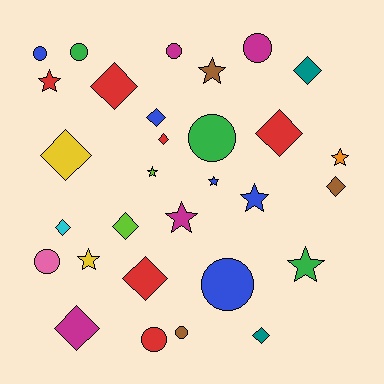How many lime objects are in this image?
There are 2 lime objects.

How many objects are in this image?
There are 30 objects.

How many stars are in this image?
There are 9 stars.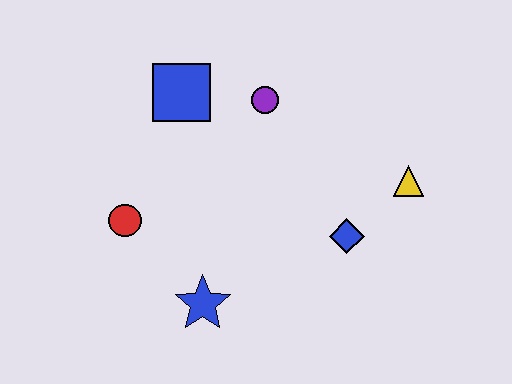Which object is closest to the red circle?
The blue star is closest to the red circle.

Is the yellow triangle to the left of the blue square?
No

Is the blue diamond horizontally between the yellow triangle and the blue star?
Yes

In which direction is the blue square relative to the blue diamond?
The blue square is to the left of the blue diamond.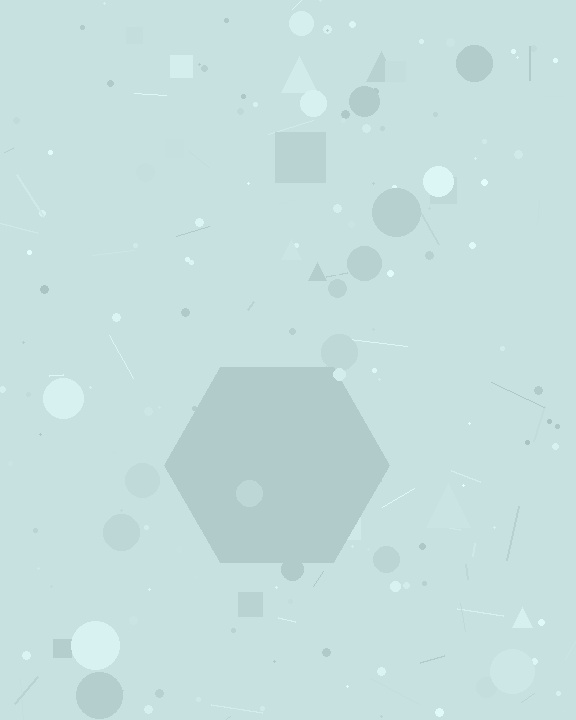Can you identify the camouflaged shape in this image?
The camouflaged shape is a hexagon.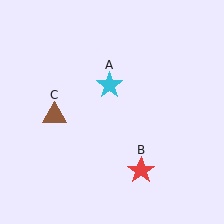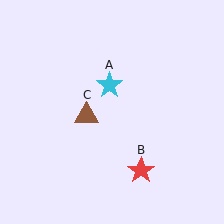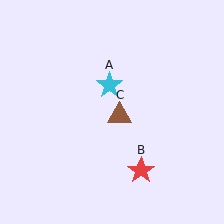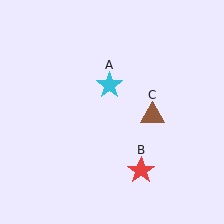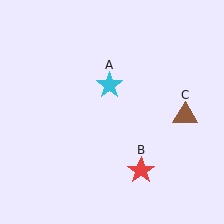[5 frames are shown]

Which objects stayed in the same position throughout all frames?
Cyan star (object A) and red star (object B) remained stationary.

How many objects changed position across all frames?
1 object changed position: brown triangle (object C).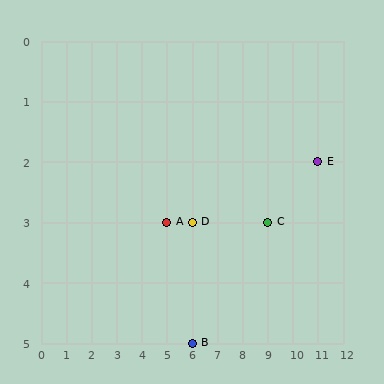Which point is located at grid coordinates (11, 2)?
Point E is at (11, 2).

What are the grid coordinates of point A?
Point A is at grid coordinates (5, 3).